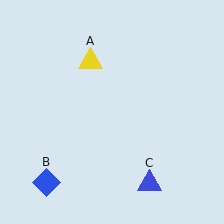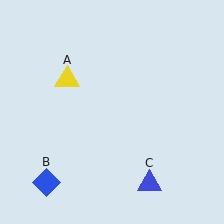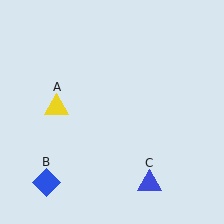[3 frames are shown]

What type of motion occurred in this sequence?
The yellow triangle (object A) rotated counterclockwise around the center of the scene.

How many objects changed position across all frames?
1 object changed position: yellow triangle (object A).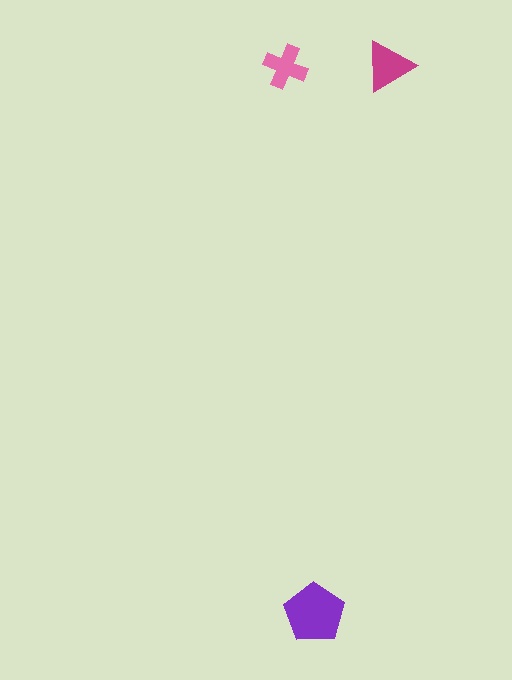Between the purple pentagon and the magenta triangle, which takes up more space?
The purple pentagon.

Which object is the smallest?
The pink cross.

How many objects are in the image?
There are 3 objects in the image.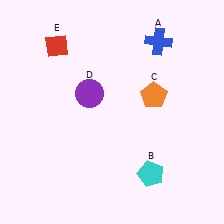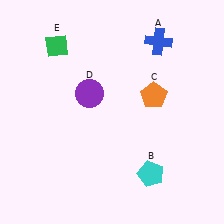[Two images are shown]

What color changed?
The diamond (E) changed from red in Image 1 to green in Image 2.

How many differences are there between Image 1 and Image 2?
There is 1 difference between the two images.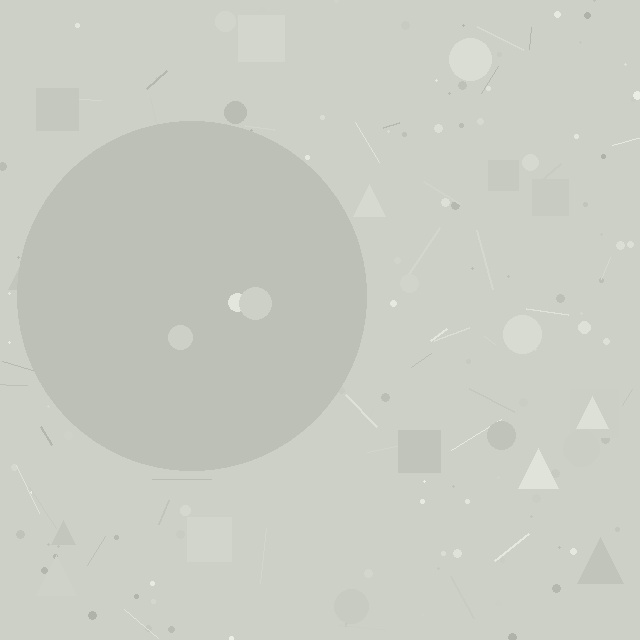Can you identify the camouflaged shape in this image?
The camouflaged shape is a circle.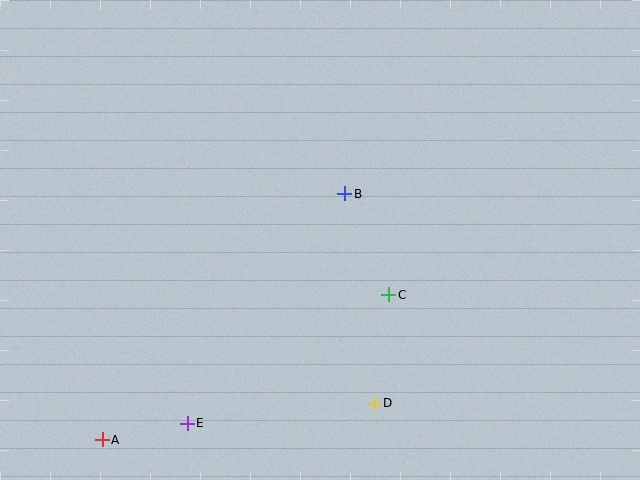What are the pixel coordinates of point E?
Point E is at (187, 423).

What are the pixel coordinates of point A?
Point A is at (102, 440).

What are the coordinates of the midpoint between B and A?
The midpoint between B and A is at (223, 317).